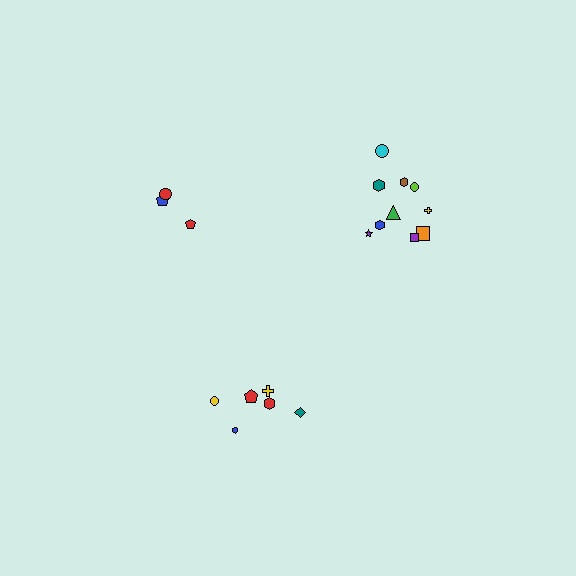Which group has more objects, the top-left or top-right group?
The top-right group.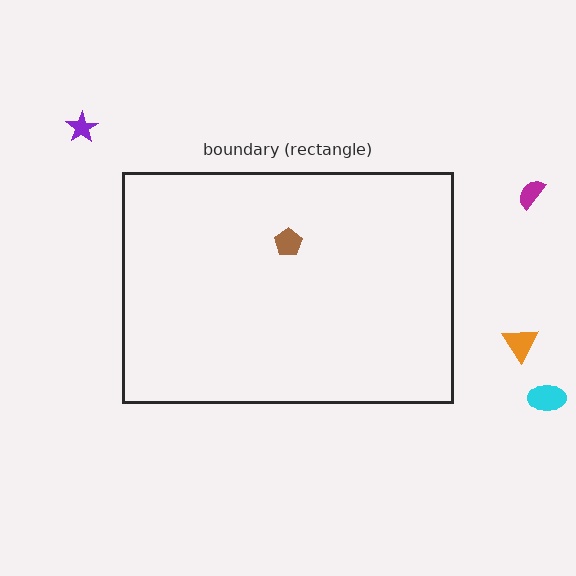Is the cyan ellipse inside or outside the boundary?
Outside.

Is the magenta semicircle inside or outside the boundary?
Outside.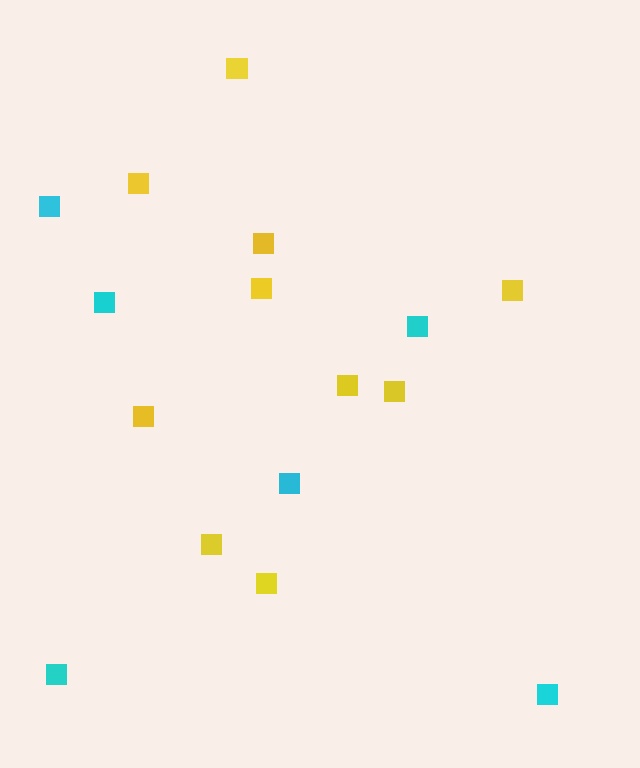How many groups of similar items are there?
There are 2 groups: one group of cyan squares (6) and one group of yellow squares (10).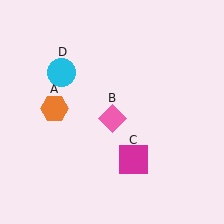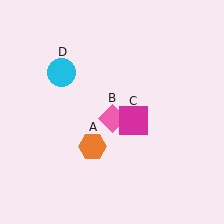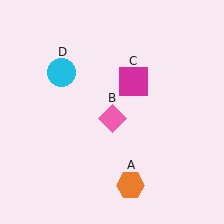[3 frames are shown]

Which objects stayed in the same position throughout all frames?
Pink diamond (object B) and cyan circle (object D) remained stationary.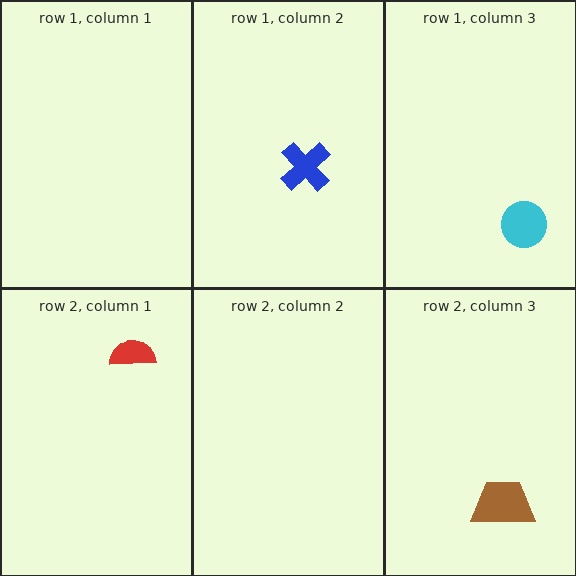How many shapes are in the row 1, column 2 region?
1.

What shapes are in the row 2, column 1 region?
The red semicircle.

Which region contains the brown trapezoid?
The row 2, column 3 region.